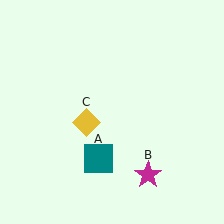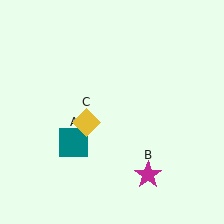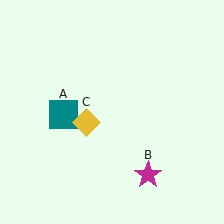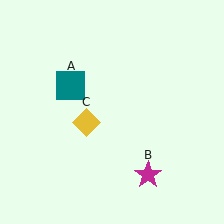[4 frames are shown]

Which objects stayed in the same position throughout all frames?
Magenta star (object B) and yellow diamond (object C) remained stationary.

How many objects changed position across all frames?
1 object changed position: teal square (object A).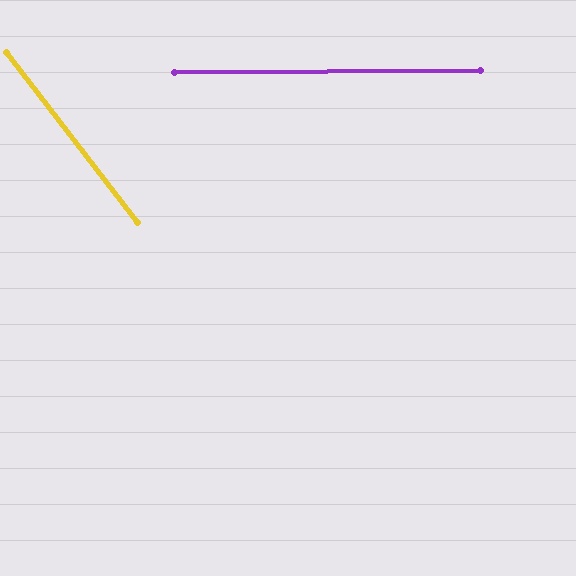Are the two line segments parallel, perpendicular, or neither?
Neither parallel nor perpendicular — they differ by about 53°.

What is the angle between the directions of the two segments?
Approximately 53 degrees.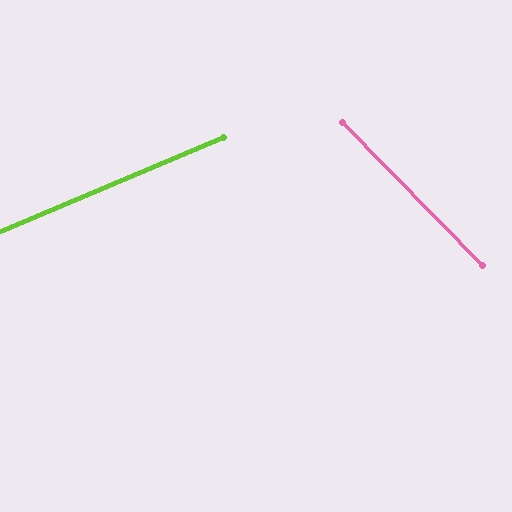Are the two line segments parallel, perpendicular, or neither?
Neither parallel nor perpendicular — they differ by about 68°.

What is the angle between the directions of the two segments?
Approximately 68 degrees.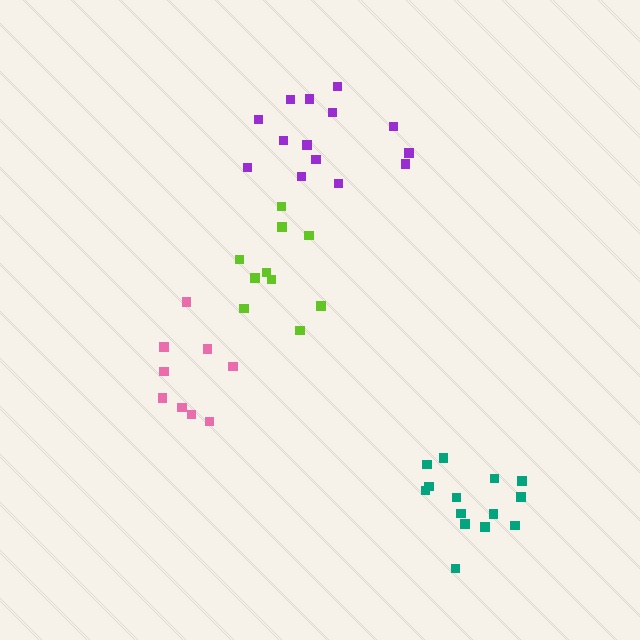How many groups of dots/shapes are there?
There are 4 groups.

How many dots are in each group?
Group 1: 10 dots, Group 2: 14 dots, Group 3: 14 dots, Group 4: 9 dots (47 total).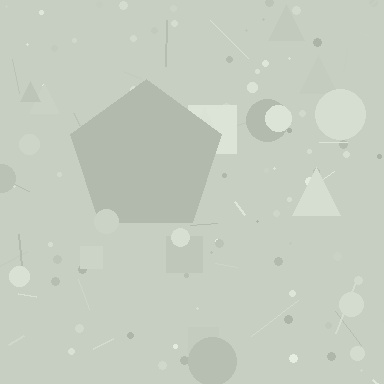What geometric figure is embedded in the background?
A pentagon is embedded in the background.